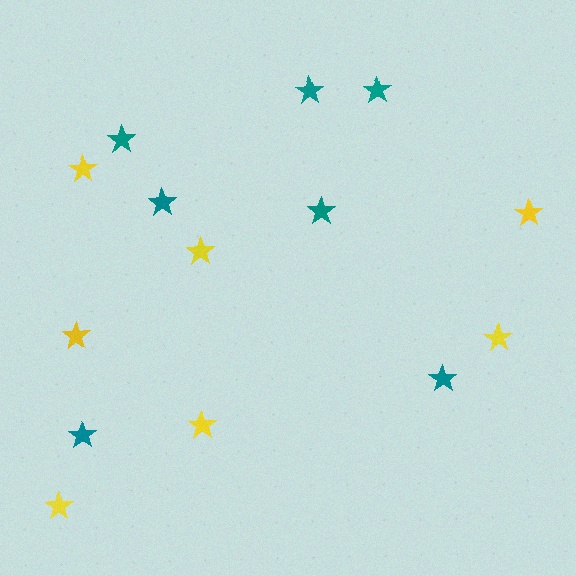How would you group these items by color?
There are 2 groups: one group of teal stars (7) and one group of yellow stars (7).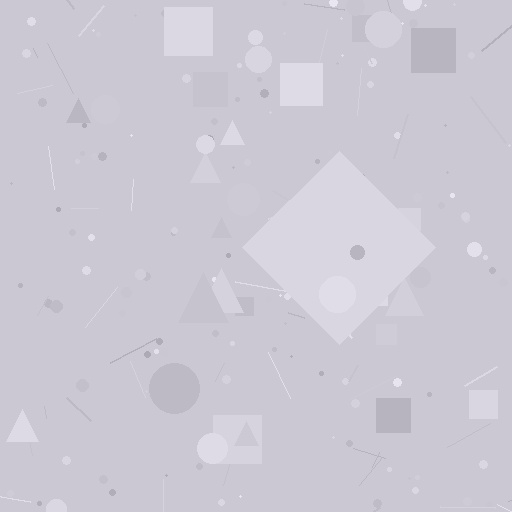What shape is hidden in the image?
A diamond is hidden in the image.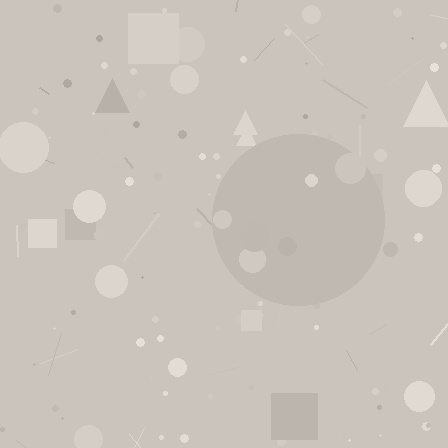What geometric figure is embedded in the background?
A circle is embedded in the background.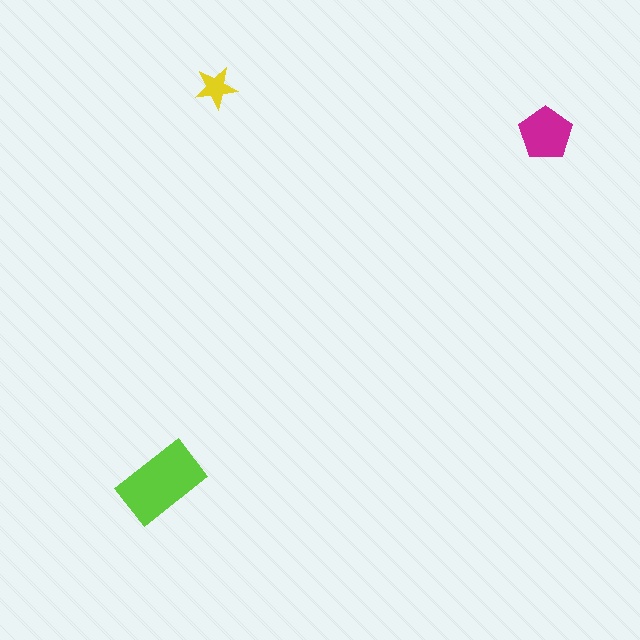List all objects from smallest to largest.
The yellow star, the magenta pentagon, the lime rectangle.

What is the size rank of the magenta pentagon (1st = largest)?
2nd.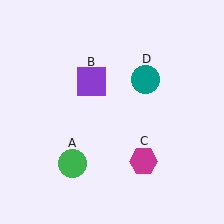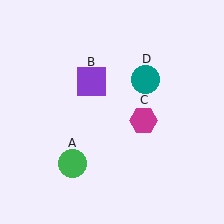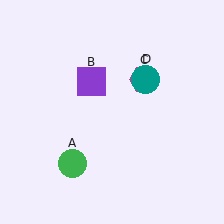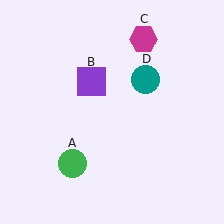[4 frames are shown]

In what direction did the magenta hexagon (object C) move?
The magenta hexagon (object C) moved up.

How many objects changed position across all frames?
1 object changed position: magenta hexagon (object C).